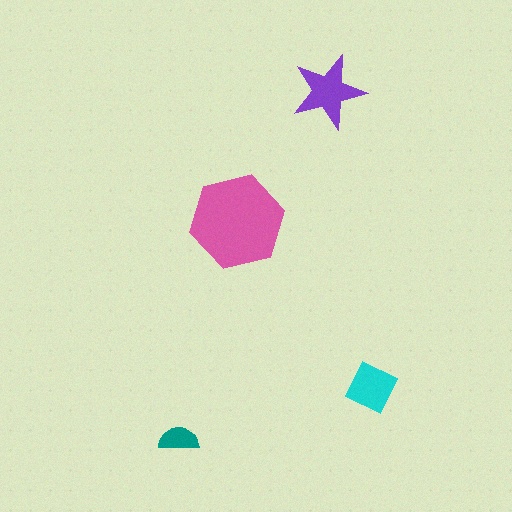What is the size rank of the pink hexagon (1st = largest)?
1st.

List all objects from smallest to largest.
The teal semicircle, the cyan diamond, the purple star, the pink hexagon.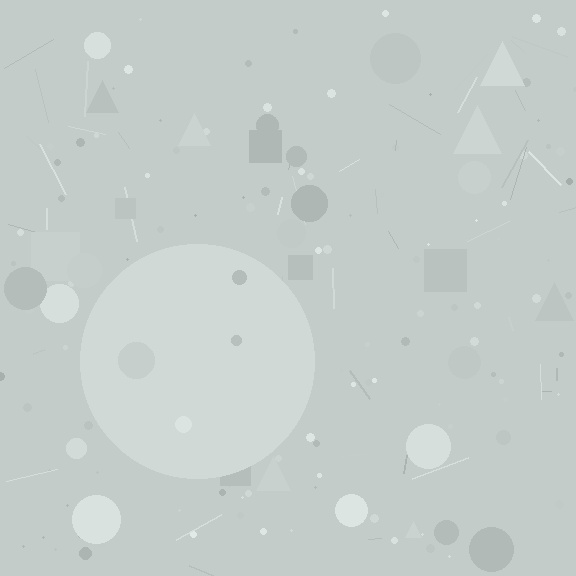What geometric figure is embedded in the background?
A circle is embedded in the background.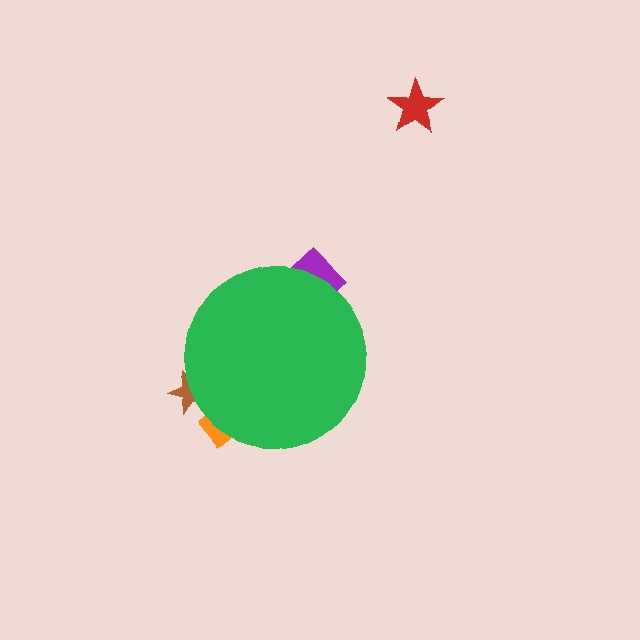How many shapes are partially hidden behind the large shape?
3 shapes are partially hidden.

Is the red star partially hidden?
No, the red star is fully visible.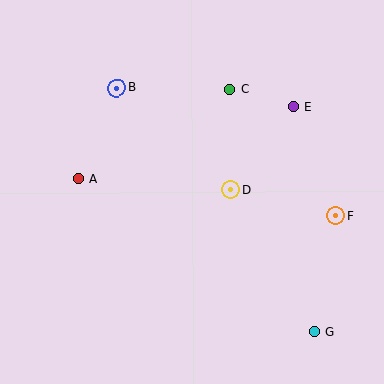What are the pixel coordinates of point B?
Point B is at (117, 88).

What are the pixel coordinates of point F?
Point F is at (336, 216).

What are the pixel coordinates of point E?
Point E is at (294, 107).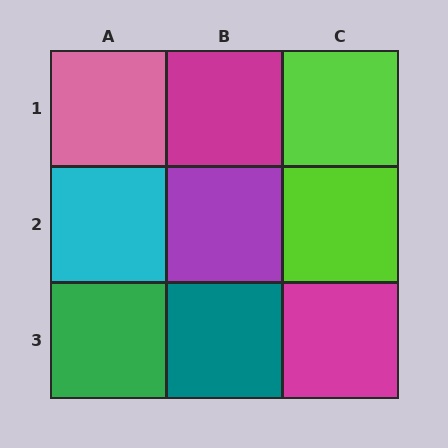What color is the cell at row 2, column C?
Lime.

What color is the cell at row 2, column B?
Purple.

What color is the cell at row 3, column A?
Green.